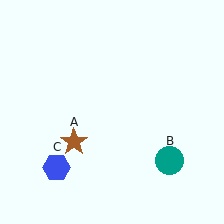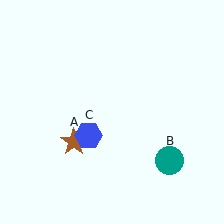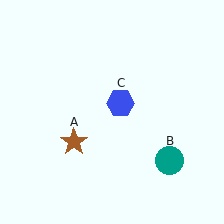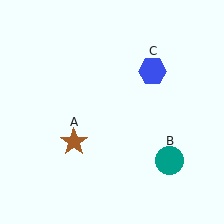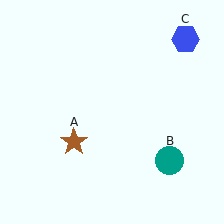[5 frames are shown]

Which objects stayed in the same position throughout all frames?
Brown star (object A) and teal circle (object B) remained stationary.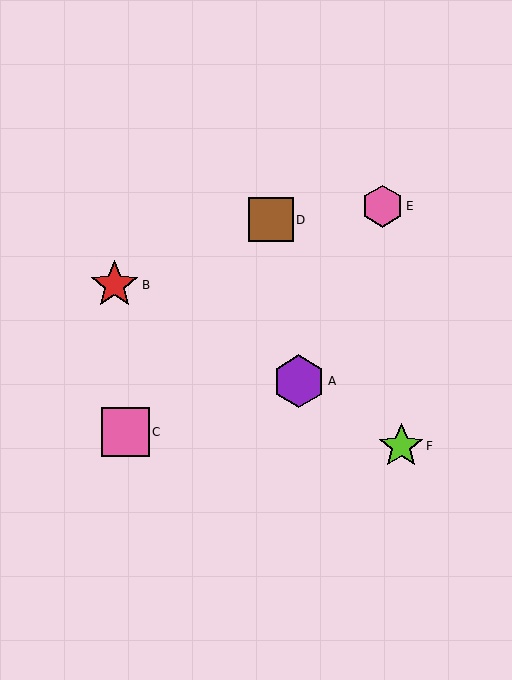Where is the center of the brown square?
The center of the brown square is at (271, 220).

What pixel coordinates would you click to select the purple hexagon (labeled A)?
Click at (299, 381) to select the purple hexagon A.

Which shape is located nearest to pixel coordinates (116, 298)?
The red star (labeled B) at (115, 285) is nearest to that location.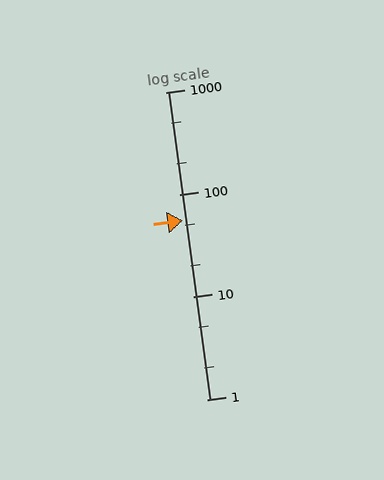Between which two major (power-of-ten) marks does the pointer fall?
The pointer is between 10 and 100.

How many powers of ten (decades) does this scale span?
The scale spans 3 decades, from 1 to 1000.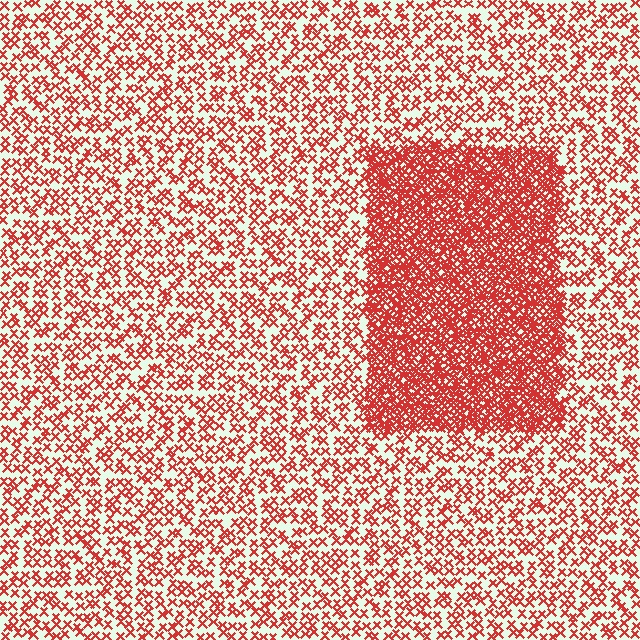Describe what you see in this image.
The image contains small red elements arranged at two different densities. A rectangle-shaped region is visible where the elements are more densely packed than the surrounding area.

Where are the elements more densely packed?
The elements are more densely packed inside the rectangle boundary.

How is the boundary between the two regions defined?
The boundary is defined by a change in element density (approximately 2.6x ratio). All elements are the same color, size, and shape.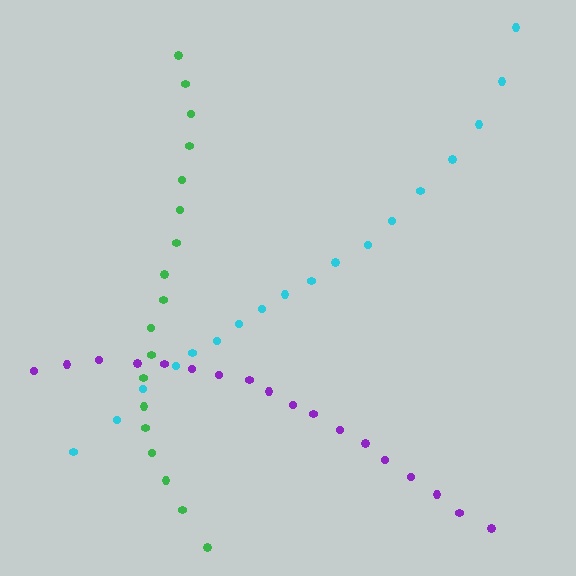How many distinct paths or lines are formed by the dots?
There are 3 distinct paths.